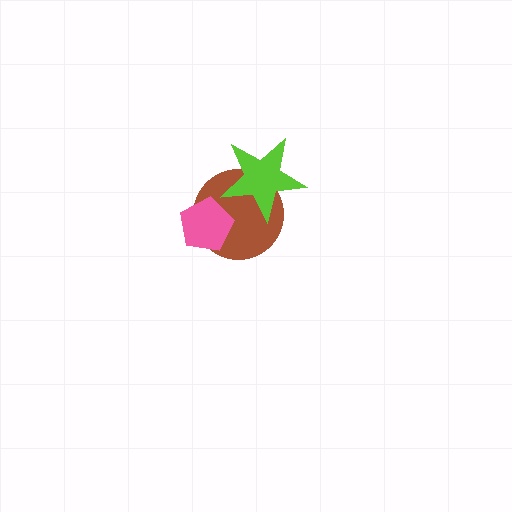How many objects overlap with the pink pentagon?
1 object overlaps with the pink pentagon.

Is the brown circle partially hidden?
Yes, it is partially covered by another shape.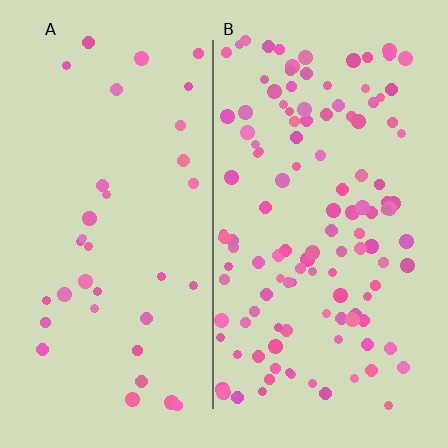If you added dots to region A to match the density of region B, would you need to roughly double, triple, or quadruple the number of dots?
Approximately triple.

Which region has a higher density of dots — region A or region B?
B (the right).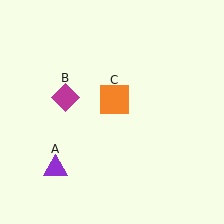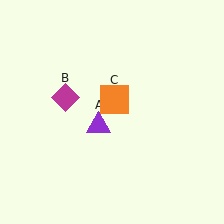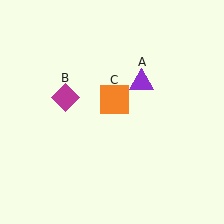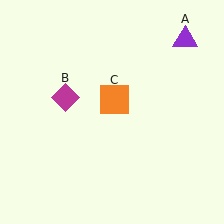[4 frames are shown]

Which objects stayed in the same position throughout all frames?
Magenta diamond (object B) and orange square (object C) remained stationary.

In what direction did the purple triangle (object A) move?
The purple triangle (object A) moved up and to the right.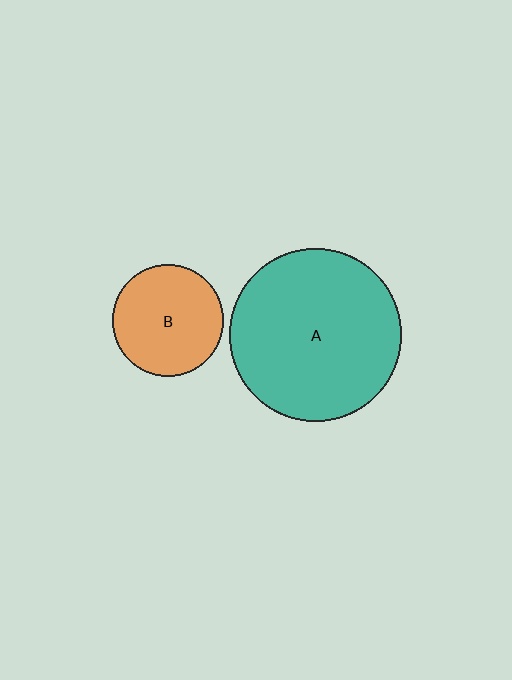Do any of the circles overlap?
No, none of the circles overlap.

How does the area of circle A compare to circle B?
Approximately 2.4 times.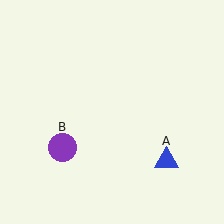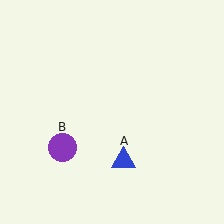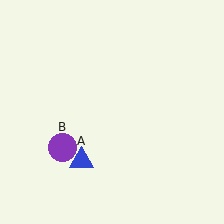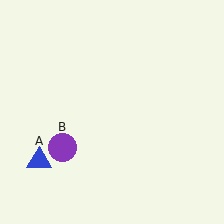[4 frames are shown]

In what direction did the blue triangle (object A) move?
The blue triangle (object A) moved left.